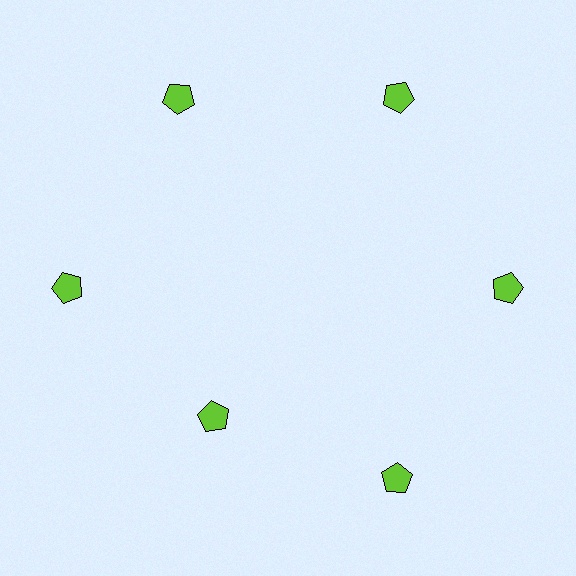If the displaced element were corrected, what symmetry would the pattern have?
It would have 6-fold rotational symmetry — the pattern would map onto itself every 60 degrees.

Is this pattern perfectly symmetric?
No. The 6 lime pentagons are arranged in a ring, but one element near the 7 o'clock position is pulled inward toward the center, breaking the 6-fold rotational symmetry.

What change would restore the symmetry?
The symmetry would be restored by moving it outward, back onto the ring so that all 6 pentagons sit at equal angles and equal distance from the center.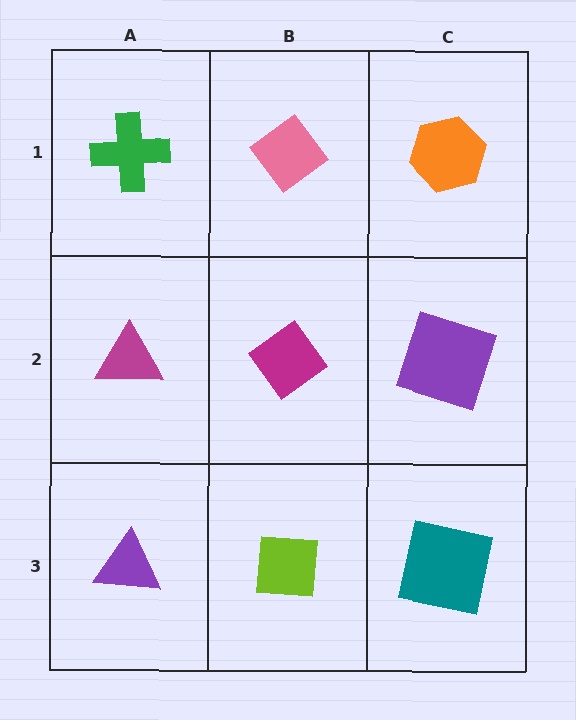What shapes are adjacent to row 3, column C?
A purple square (row 2, column C), a lime square (row 3, column B).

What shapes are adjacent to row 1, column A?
A magenta triangle (row 2, column A), a pink diamond (row 1, column B).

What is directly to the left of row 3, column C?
A lime square.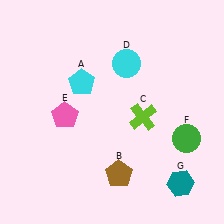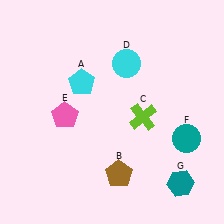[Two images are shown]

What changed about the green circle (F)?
In Image 1, F is green. In Image 2, it changed to teal.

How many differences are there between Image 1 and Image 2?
There is 1 difference between the two images.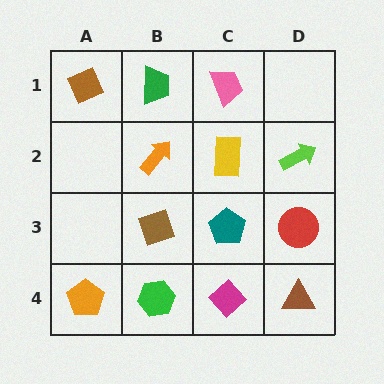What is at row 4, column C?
A magenta diamond.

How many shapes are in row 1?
3 shapes.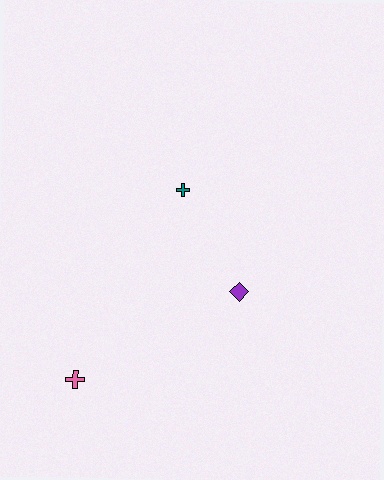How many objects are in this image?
There are 3 objects.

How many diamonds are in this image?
There is 1 diamond.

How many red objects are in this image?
There are no red objects.